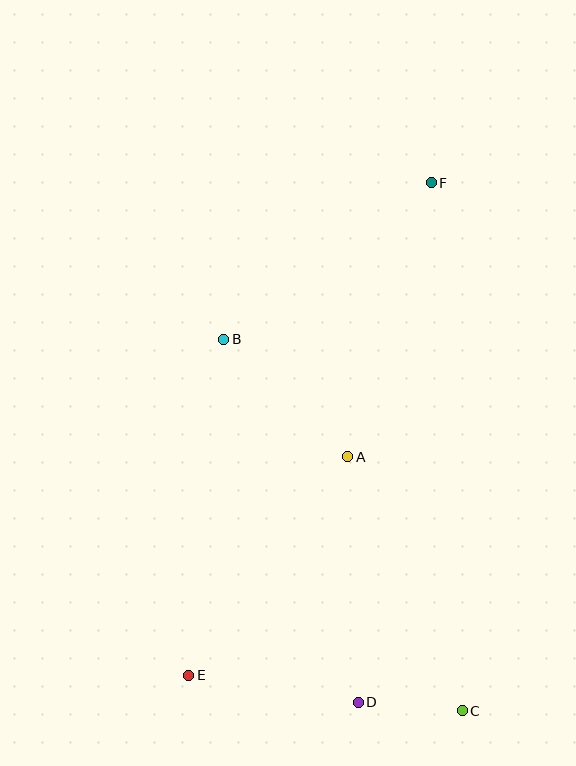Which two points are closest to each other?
Points C and D are closest to each other.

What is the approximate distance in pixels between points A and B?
The distance between A and B is approximately 170 pixels.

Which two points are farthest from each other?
Points E and F are farthest from each other.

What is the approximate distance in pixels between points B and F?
The distance between B and F is approximately 260 pixels.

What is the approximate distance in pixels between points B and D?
The distance between B and D is approximately 387 pixels.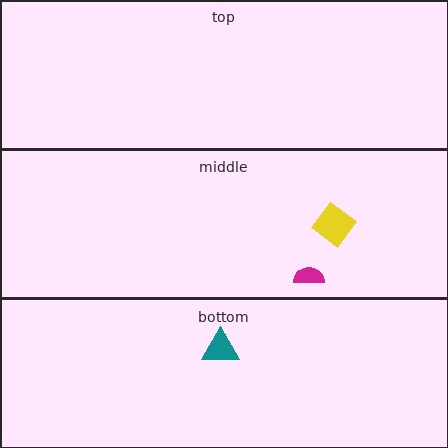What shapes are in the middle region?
The magenta semicircle, the yellow diamond.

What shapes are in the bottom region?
The teal triangle.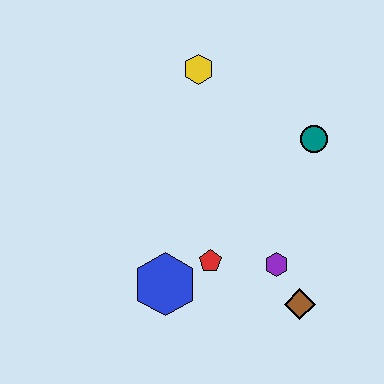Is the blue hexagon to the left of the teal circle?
Yes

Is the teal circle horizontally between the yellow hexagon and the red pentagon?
No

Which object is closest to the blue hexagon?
The red pentagon is closest to the blue hexagon.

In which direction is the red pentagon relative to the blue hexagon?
The red pentagon is to the right of the blue hexagon.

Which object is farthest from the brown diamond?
The yellow hexagon is farthest from the brown diamond.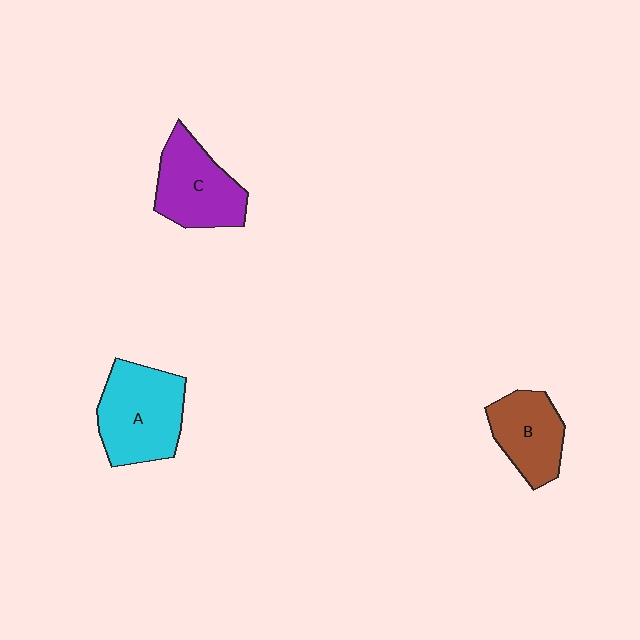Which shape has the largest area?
Shape A (cyan).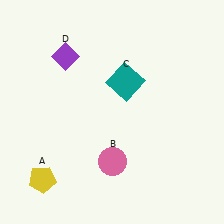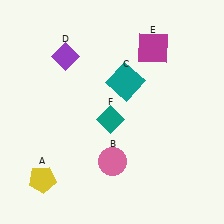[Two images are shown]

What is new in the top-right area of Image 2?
A magenta square (E) was added in the top-right area of Image 2.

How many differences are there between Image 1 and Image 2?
There are 2 differences between the two images.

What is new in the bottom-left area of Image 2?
A teal diamond (F) was added in the bottom-left area of Image 2.